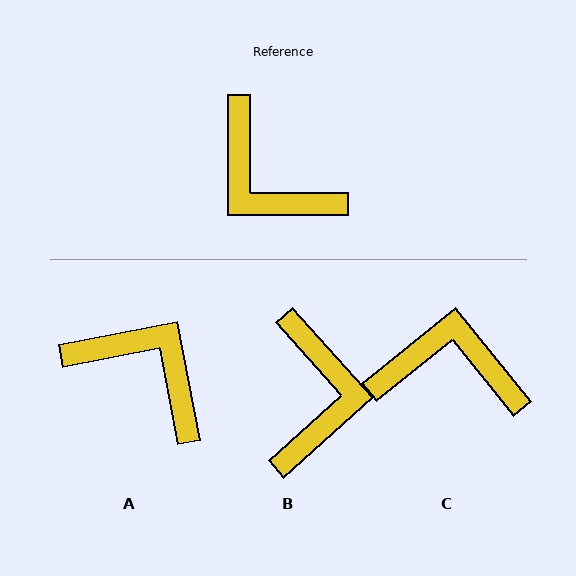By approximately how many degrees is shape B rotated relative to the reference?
Approximately 132 degrees counter-clockwise.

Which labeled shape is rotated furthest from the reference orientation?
A, about 169 degrees away.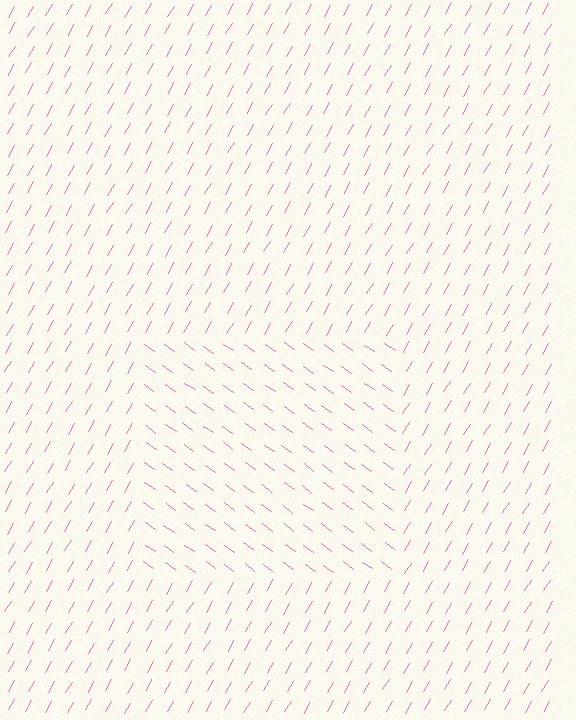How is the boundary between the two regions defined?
The boundary is defined purely by a change in line orientation (approximately 84 degrees difference). All lines are the same color and thickness.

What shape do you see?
I see a rectangle.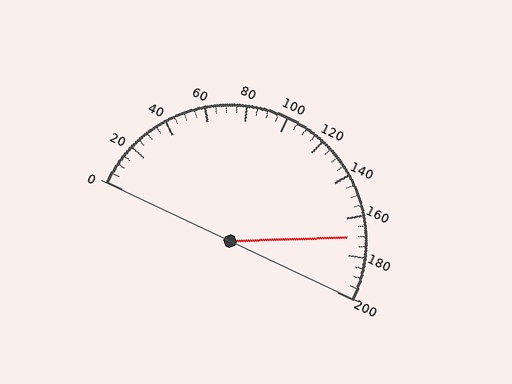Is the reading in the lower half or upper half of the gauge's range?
The reading is in the upper half of the range (0 to 200).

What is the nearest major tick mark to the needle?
The nearest major tick mark is 160.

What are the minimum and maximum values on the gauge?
The gauge ranges from 0 to 200.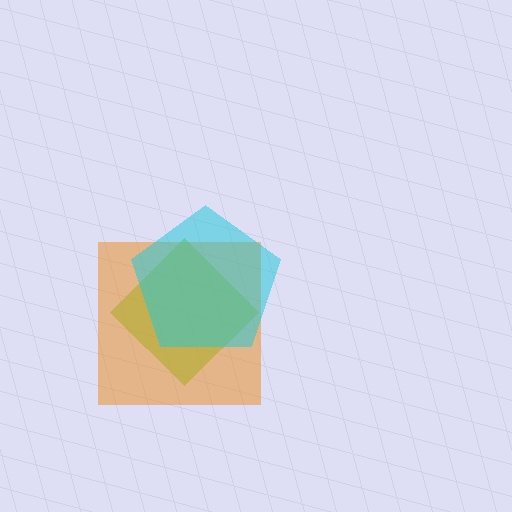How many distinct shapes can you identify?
There are 3 distinct shapes: a lime diamond, an orange square, a cyan pentagon.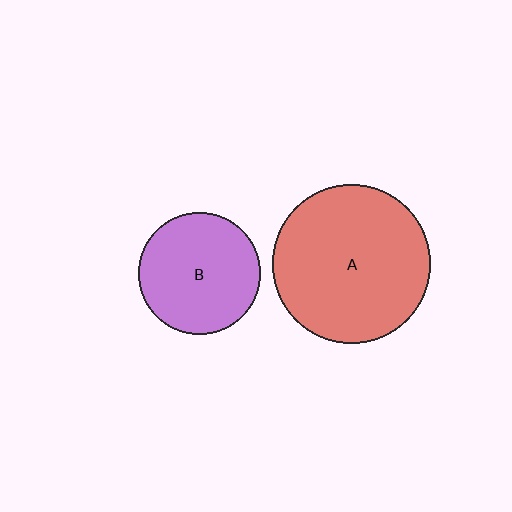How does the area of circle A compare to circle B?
Approximately 1.7 times.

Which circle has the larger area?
Circle A (red).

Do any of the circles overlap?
No, none of the circles overlap.